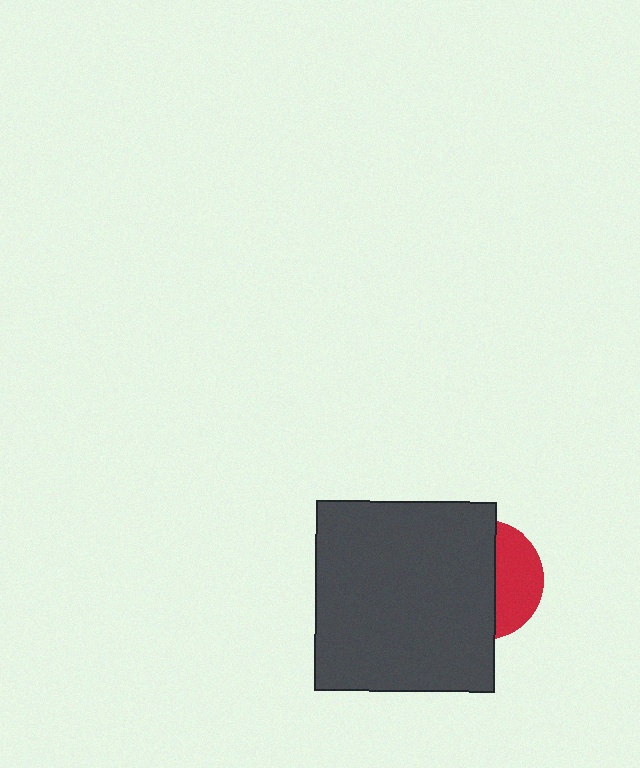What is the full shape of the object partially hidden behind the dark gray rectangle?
The partially hidden object is a red circle.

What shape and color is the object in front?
The object in front is a dark gray rectangle.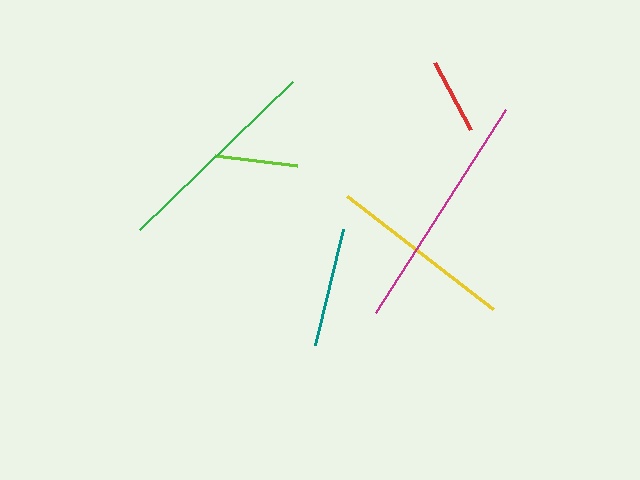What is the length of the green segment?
The green segment is approximately 213 pixels long.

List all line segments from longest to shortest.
From longest to shortest: magenta, green, yellow, teal, lime, red.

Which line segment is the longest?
The magenta line is the longest at approximately 242 pixels.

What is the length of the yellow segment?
The yellow segment is approximately 185 pixels long.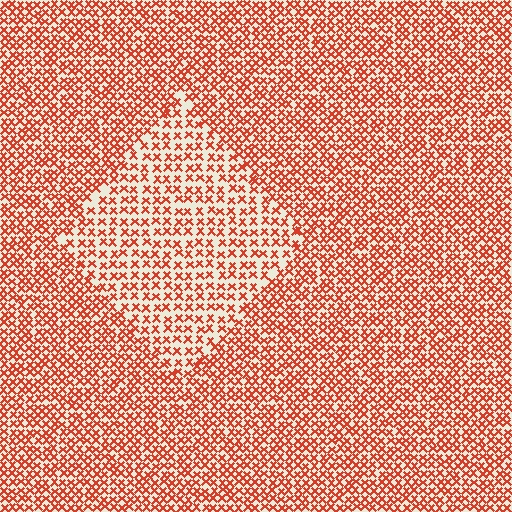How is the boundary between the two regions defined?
The boundary is defined by a change in element density (approximately 1.7x ratio). All elements are the same color, size, and shape.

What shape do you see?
I see a diamond.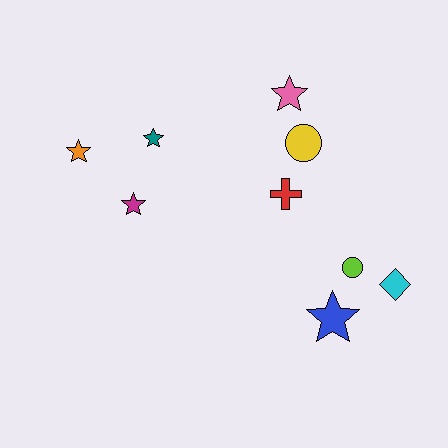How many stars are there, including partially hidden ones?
There are 5 stars.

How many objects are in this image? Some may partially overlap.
There are 9 objects.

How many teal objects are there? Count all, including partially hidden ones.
There is 1 teal object.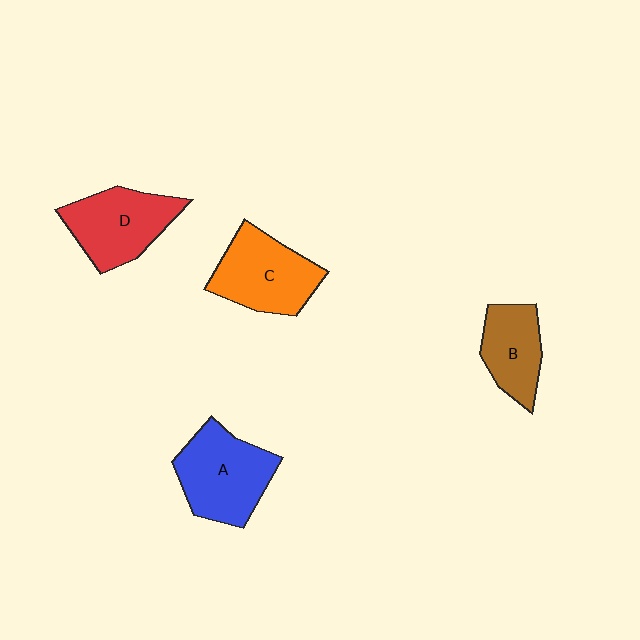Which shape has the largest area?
Shape A (blue).